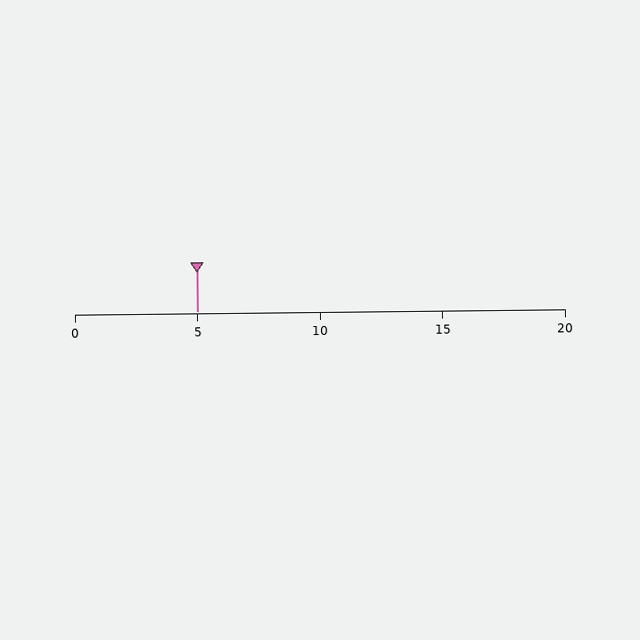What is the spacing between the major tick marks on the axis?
The major ticks are spaced 5 apart.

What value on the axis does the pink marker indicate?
The marker indicates approximately 5.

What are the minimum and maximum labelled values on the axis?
The axis runs from 0 to 20.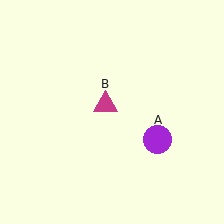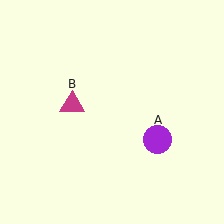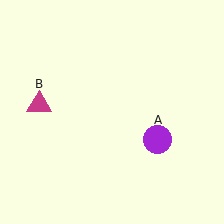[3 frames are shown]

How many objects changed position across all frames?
1 object changed position: magenta triangle (object B).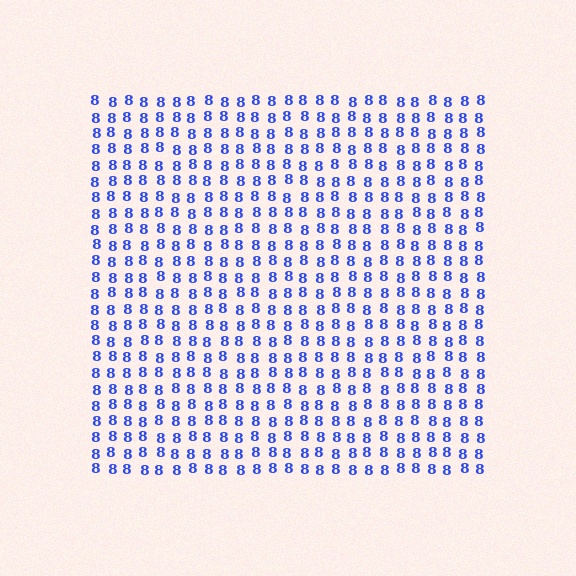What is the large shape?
The large shape is a square.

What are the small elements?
The small elements are digit 8's.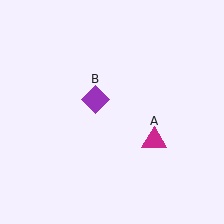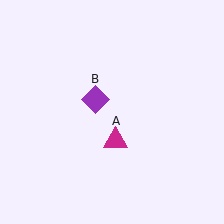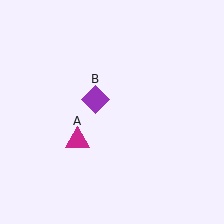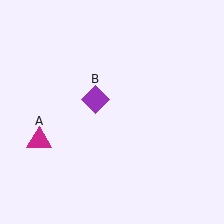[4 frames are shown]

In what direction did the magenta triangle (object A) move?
The magenta triangle (object A) moved left.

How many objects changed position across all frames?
1 object changed position: magenta triangle (object A).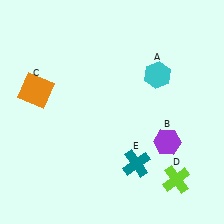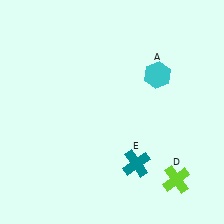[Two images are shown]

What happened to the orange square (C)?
The orange square (C) was removed in Image 2. It was in the top-left area of Image 1.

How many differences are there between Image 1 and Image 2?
There are 2 differences between the two images.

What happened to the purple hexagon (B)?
The purple hexagon (B) was removed in Image 2. It was in the bottom-right area of Image 1.